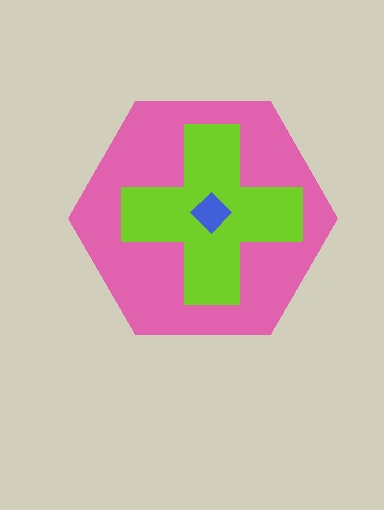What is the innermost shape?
The blue diamond.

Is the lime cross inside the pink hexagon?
Yes.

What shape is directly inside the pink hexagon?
The lime cross.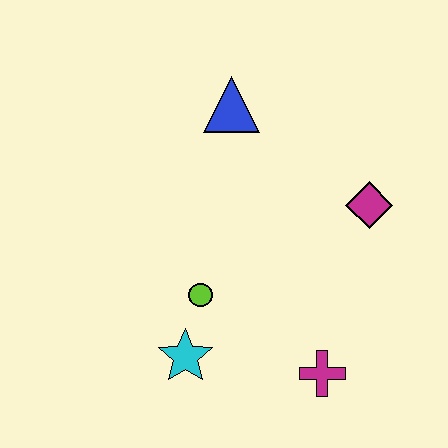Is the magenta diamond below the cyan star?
No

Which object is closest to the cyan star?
The lime circle is closest to the cyan star.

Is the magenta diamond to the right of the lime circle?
Yes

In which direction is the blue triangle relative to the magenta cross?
The blue triangle is above the magenta cross.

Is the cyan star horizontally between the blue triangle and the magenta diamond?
No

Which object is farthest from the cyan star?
The blue triangle is farthest from the cyan star.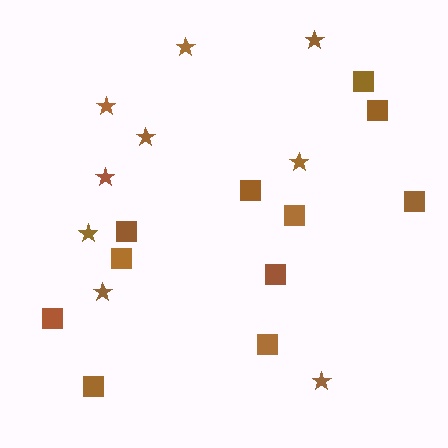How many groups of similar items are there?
There are 2 groups: one group of stars (9) and one group of squares (11).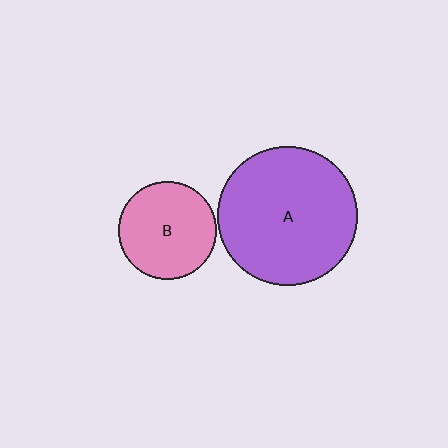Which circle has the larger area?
Circle A (purple).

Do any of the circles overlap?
No, none of the circles overlap.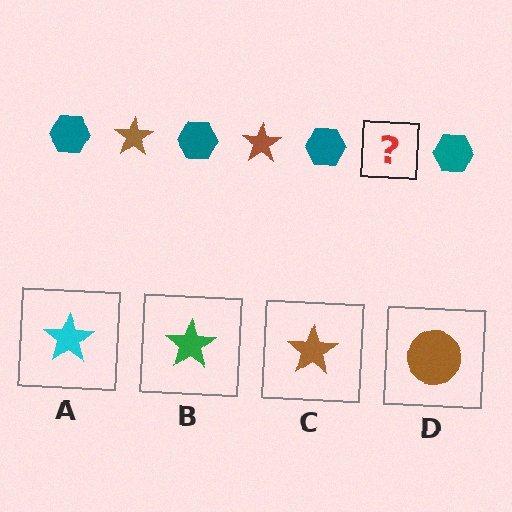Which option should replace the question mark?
Option C.